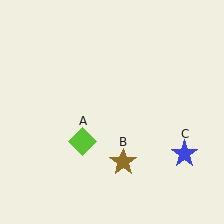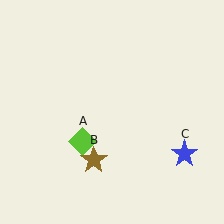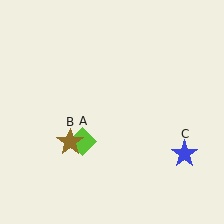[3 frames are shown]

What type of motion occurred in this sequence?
The brown star (object B) rotated clockwise around the center of the scene.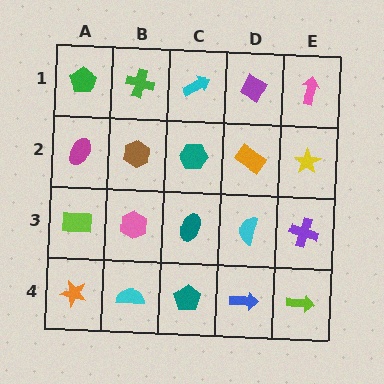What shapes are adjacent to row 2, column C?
A cyan arrow (row 1, column C), a teal ellipse (row 3, column C), a brown hexagon (row 2, column B), an orange rectangle (row 2, column D).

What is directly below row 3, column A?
An orange star.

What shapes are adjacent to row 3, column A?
A magenta ellipse (row 2, column A), an orange star (row 4, column A), a pink hexagon (row 3, column B).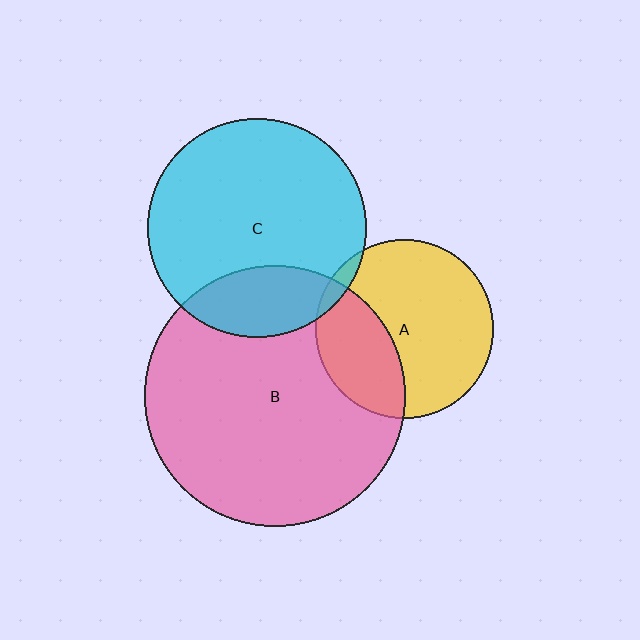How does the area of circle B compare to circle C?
Approximately 1.4 times.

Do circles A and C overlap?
Yes.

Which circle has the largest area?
Circle B (pink).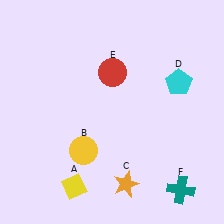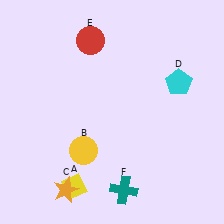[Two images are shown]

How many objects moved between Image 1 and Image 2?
3 objects moved between the two images.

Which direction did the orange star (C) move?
The orange star (C) moved left.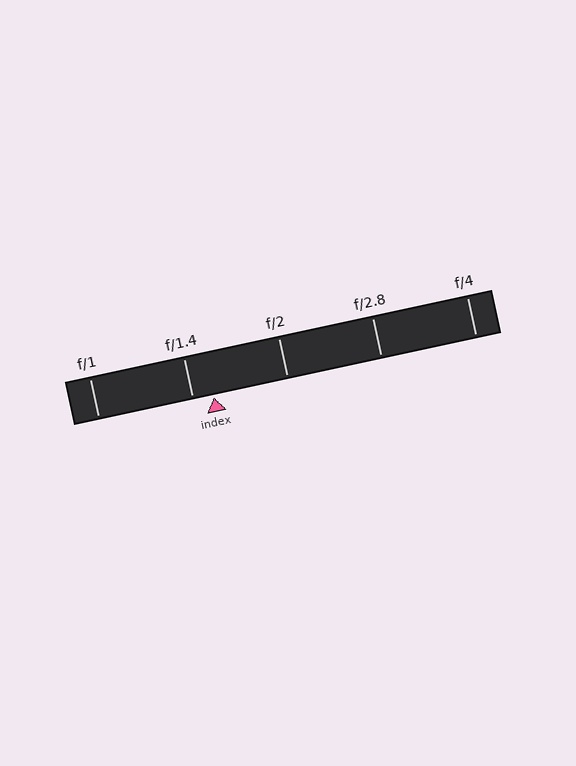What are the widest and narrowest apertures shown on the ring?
The widest aperture shown is f/1 and the narrowest is f/4.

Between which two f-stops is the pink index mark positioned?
The index mark is between f/1.4 and f/2.